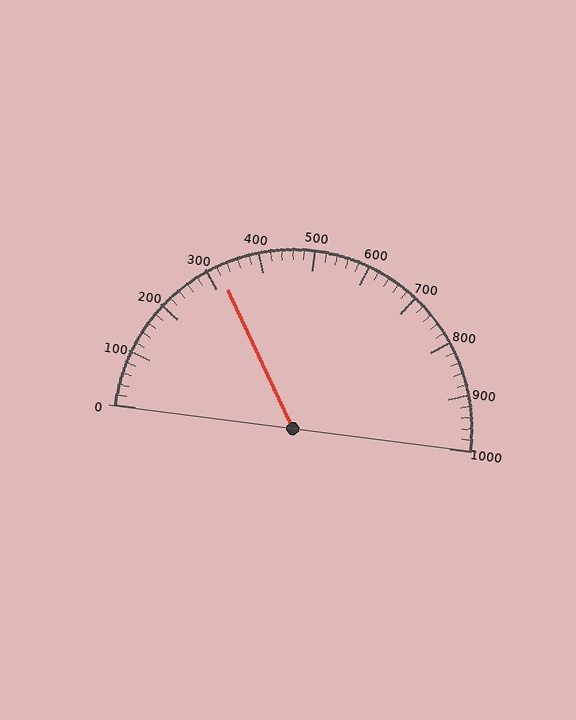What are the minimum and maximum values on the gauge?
The gauge ranges from 0 to 1000.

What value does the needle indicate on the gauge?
The needle indicates approximately 320.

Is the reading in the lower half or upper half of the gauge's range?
The reading is in the lower half of the range (0 to 1000).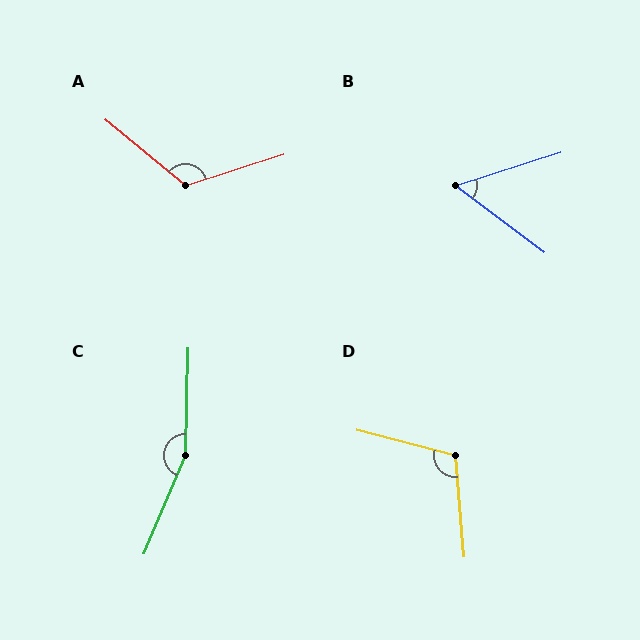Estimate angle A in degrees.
Approximately 123 degrees.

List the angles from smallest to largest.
B (54°), D (110°), A (123°), C (159°).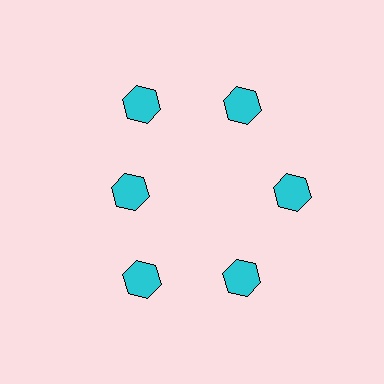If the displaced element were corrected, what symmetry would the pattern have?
It would have 6-fold rotational symmetry — the pattern would map onto itself every 60 degrees.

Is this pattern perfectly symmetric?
No. The 6 cyan hexagons are arranged in a ring, but one element near the 9 o'clock position is pulled inward toward the center, breaking the 6-fold rotational symmetry.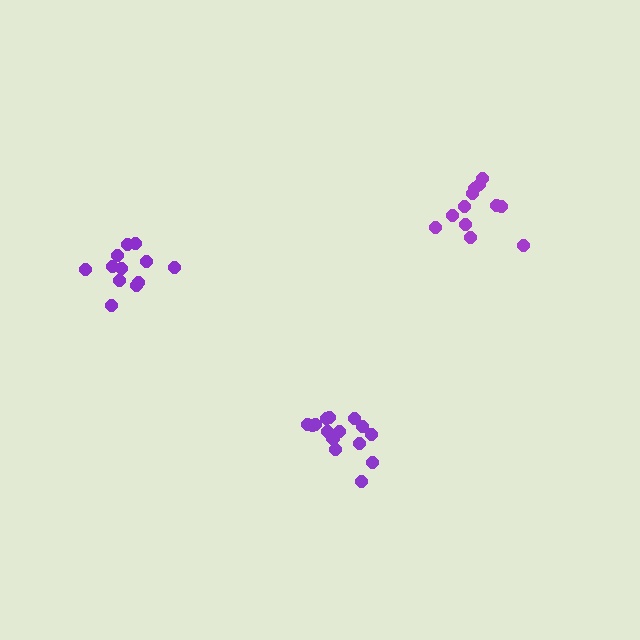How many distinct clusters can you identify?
There are 3 distinct clusters.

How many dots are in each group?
Group 1: 16 dots, Group 2: 12 dots, Group 3: 12 dots (40 total).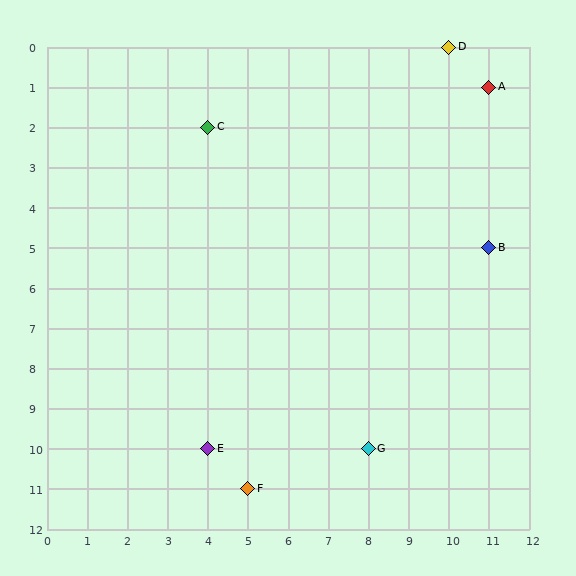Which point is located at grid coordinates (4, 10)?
Point E is at (4, 10).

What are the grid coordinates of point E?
Point E is at grid coordinates (4, 10).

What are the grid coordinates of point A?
Point A is at grid coordinates (11, 1).